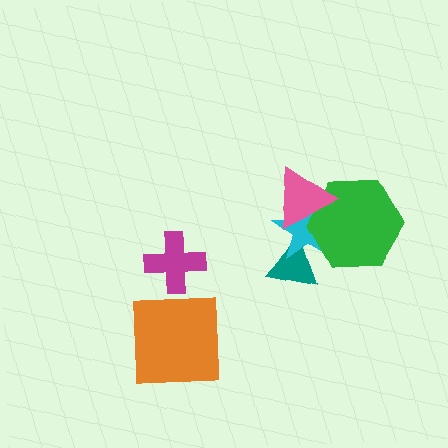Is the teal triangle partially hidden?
Yes, it is partially covered by another shape.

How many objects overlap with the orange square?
0 objects overlap with the orange square.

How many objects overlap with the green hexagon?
2 objects overlap with the green hexagon.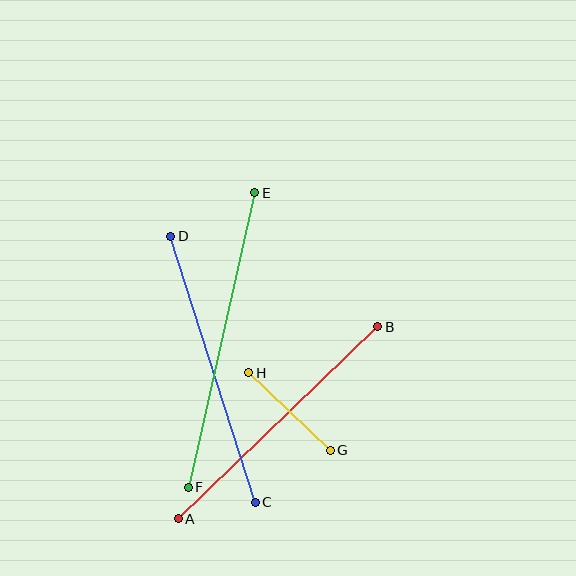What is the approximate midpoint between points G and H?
The midpoint is at approximately (290, 412) pixels.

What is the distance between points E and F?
The distance is approximately 302 pixels.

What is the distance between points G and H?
The distance is approximately 112 pixels.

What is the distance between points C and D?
The distance is approximately 279 pixels.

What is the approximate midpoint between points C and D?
The midpoint is at approximately (213, 369) pixels.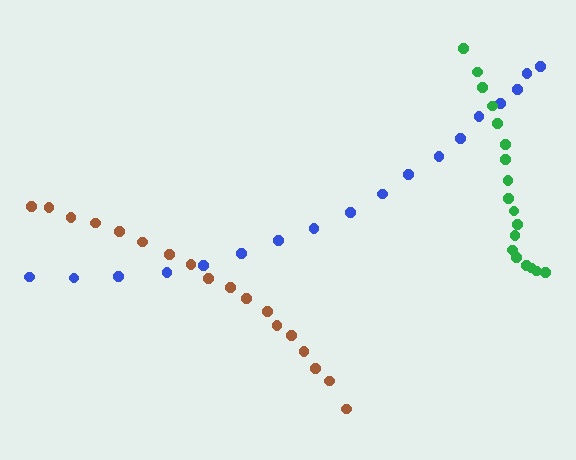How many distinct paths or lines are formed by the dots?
There are 3 distinct paths.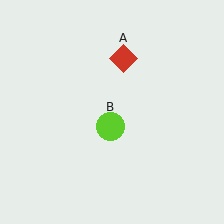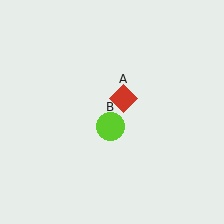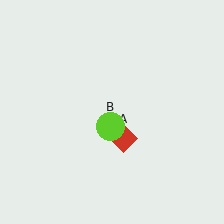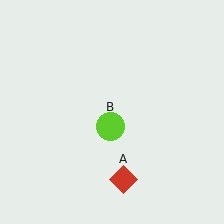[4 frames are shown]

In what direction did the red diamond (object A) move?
The red diamond (object A) moved down.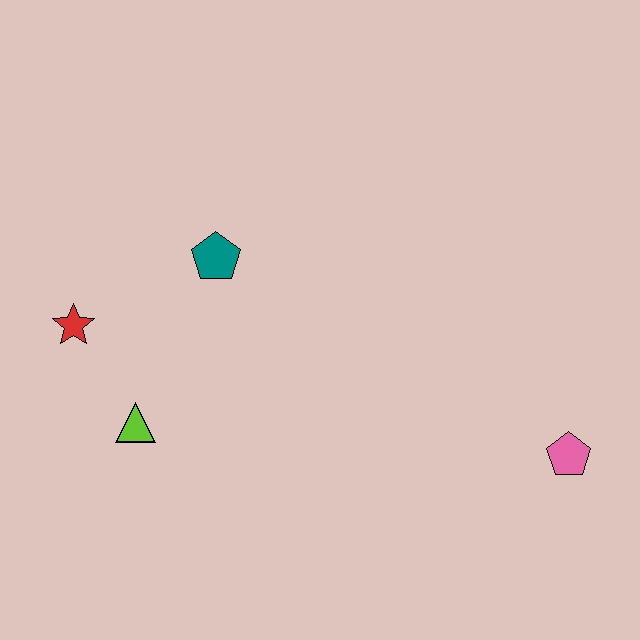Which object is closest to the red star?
The lime triangle is closest to the red star.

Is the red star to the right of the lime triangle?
No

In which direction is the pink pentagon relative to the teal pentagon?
The pink pentagon is to the right of the teal pentagon.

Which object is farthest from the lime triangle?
The pink pentagon is farthest from the lime triangle.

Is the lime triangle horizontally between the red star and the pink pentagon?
Yes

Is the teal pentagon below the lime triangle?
No